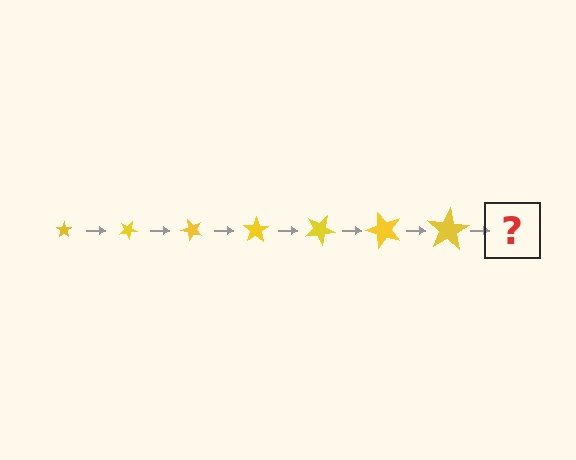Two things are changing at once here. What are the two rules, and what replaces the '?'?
The two rules are that the star grows larger each step and it rotates 25 degrees each step. The '?' should be a star, larger than the previous one and rotated 175 degrees from the start.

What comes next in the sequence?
The next element should be a star, larger than the previous one and rotated 175 degrees from the start.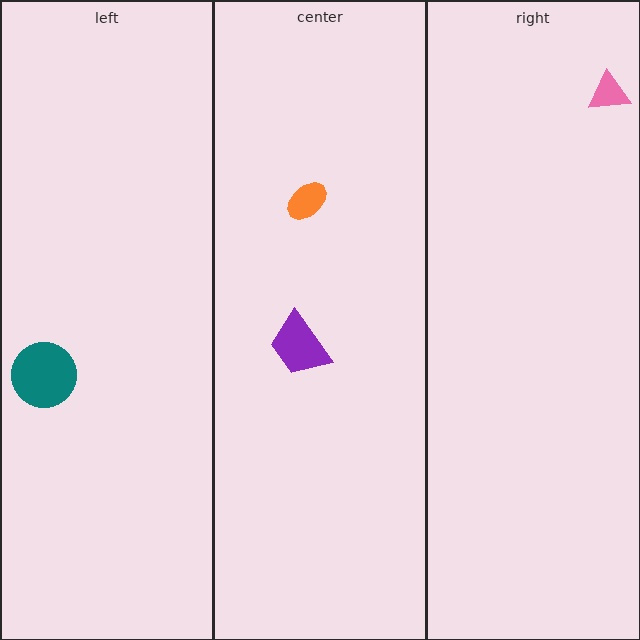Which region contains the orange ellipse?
The center region.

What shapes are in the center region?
The purple trapezoid, the orange ellipse.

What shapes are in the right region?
The pink triangle.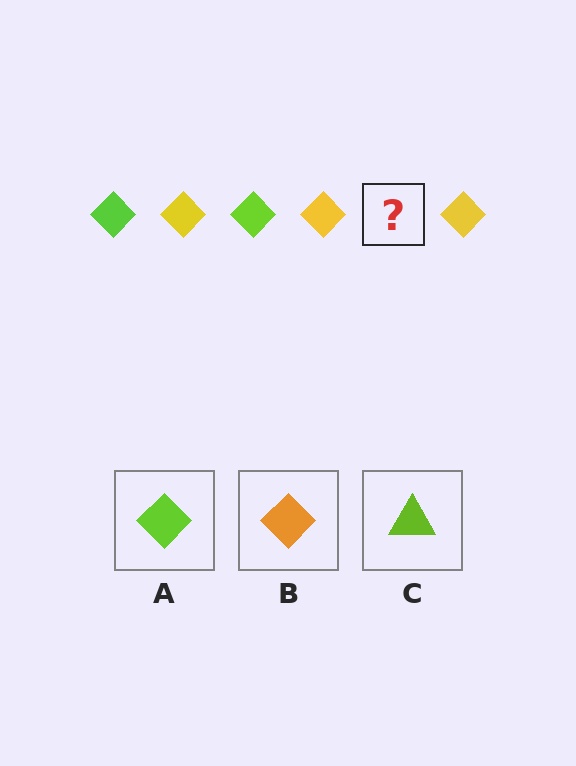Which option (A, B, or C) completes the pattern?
A.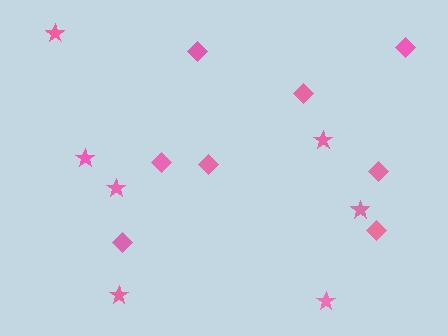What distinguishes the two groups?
There are 2 groups: one group of stars (7) and one group of diamonds (8).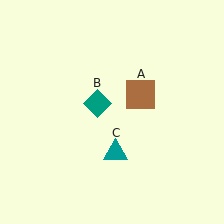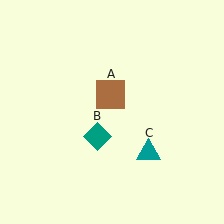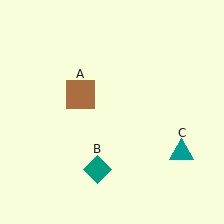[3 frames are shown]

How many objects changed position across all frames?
3 objects changed position: brown square (object A), teal diamond (object B), teal triangle (object C).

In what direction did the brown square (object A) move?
The brown square (object A) moved left.